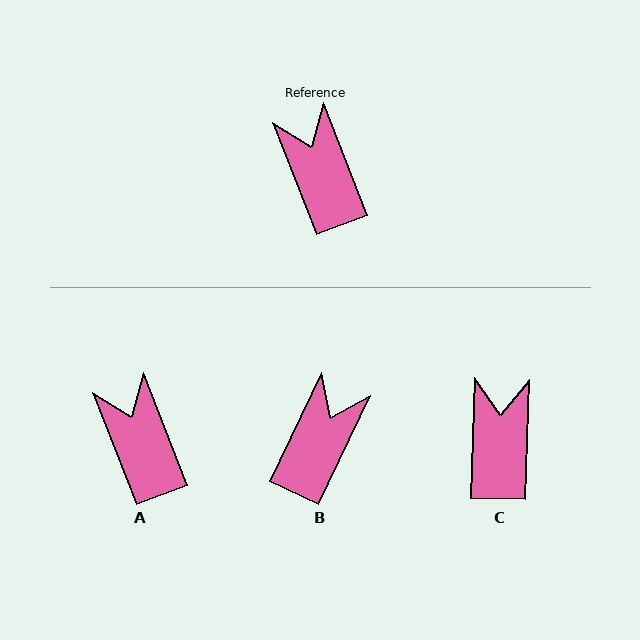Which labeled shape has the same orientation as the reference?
A.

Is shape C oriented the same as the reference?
No, it is off by about 23 degrees.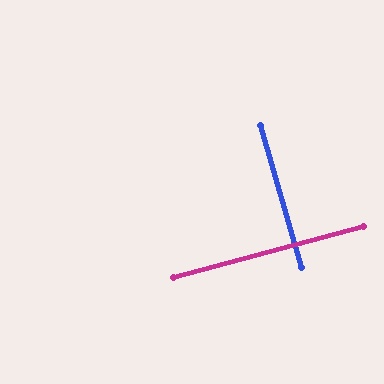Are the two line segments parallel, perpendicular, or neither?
Perpendicular — they meet at approximately 89°.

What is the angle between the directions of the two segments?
Approximately 89 degrees.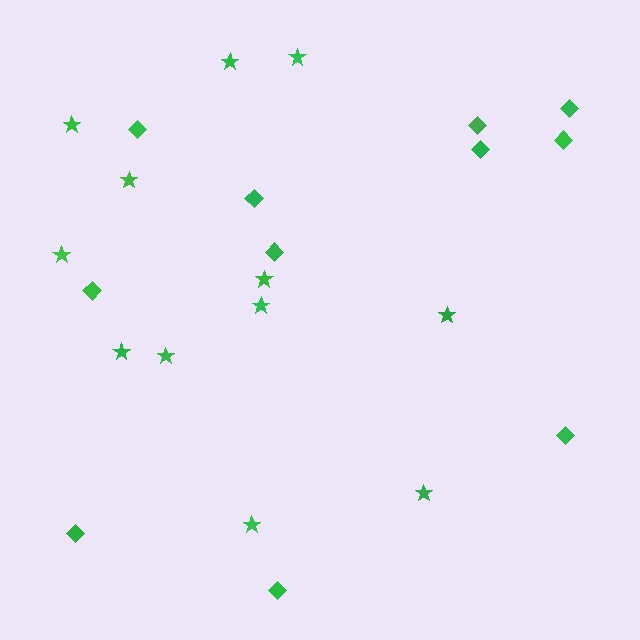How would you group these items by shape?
There are 2 groups: one group of diamonds (11) and one group of stars (12).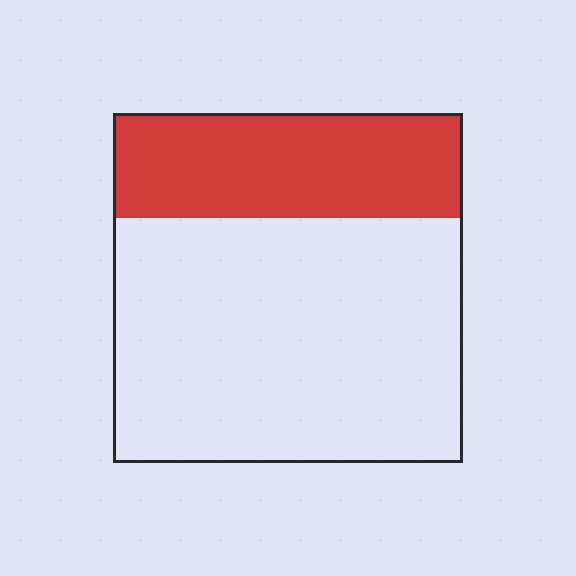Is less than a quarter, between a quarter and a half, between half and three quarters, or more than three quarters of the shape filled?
Between a quarter and a half.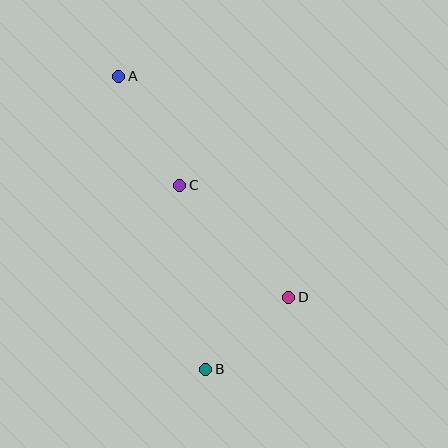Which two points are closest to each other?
Points B and D are closest to each other.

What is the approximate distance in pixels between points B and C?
The distance between B and C is approximately 186 pixels.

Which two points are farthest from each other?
Points A and B are farthest from each other.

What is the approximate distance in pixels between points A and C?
The distance between A and C is approximately 125 pixels.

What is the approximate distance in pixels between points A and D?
The distance between A and D is approximately 279 pixels.